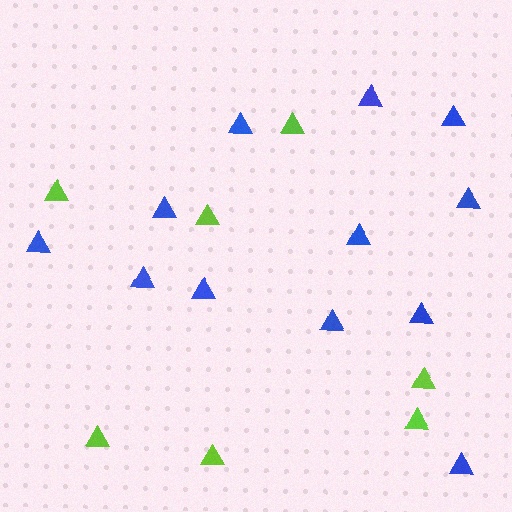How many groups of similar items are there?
There are 2 groups: one group of lime triangles (7) and one group of blue triangles (12).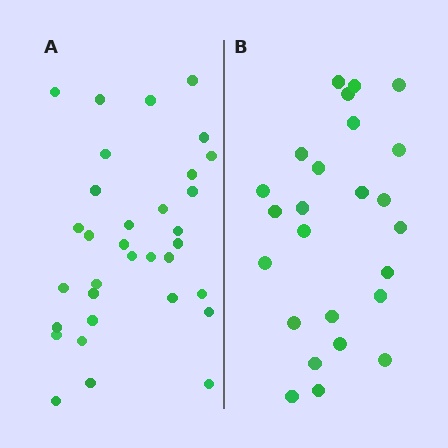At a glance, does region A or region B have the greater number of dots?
Region A (the left region) has more dots.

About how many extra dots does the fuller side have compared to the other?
Region A has roughly 8 or so more dots than region B.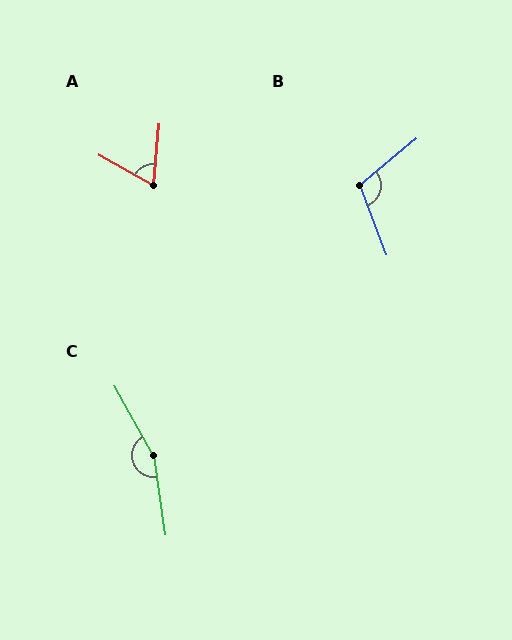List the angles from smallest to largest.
A (66°), B (109°), C (159°).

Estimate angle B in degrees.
Approximately 109 degrees.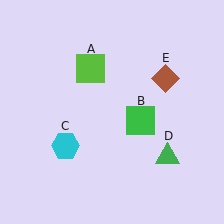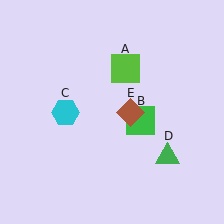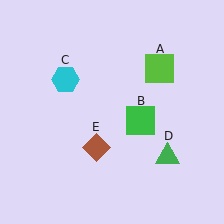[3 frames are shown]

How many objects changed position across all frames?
3 objects changed position: lime square (object A), cyan hexagon (object C), brown diamond (object E).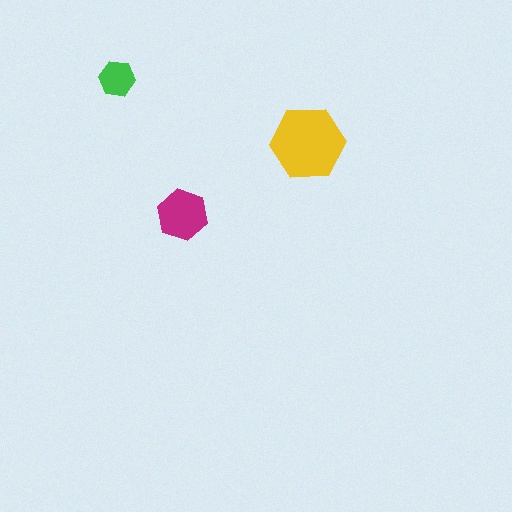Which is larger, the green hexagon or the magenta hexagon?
The magenta one.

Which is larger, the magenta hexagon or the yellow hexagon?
The yellow one.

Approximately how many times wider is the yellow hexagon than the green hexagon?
About 2 times wider.